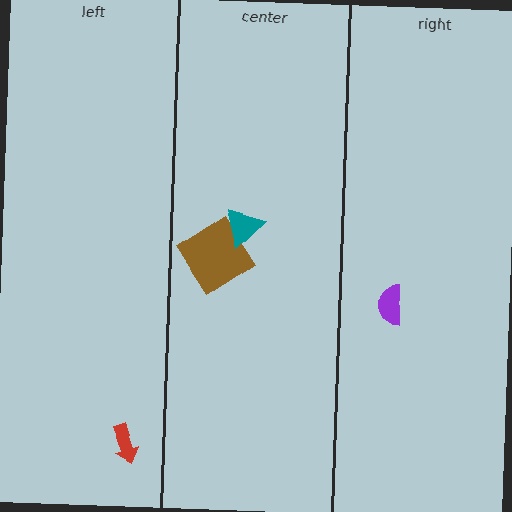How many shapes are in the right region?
1.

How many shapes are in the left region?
1.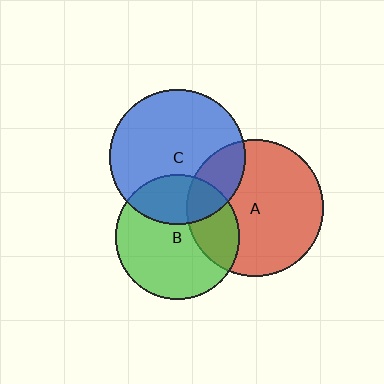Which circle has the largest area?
Circle A (red).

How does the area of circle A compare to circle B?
Approximately 1.2 times.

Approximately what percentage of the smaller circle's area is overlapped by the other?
Approximately 30%.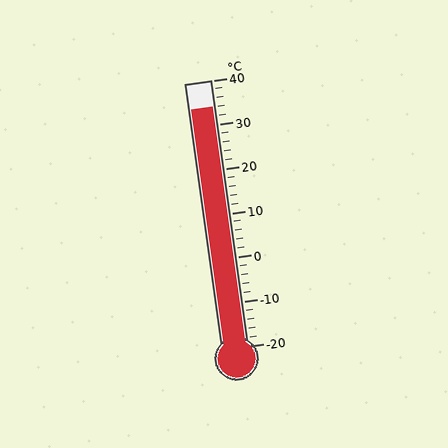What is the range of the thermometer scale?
The thermometer scale ranges from -20°C to 40°C.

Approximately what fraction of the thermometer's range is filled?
The thermometer is filled to approximately 90% of its range.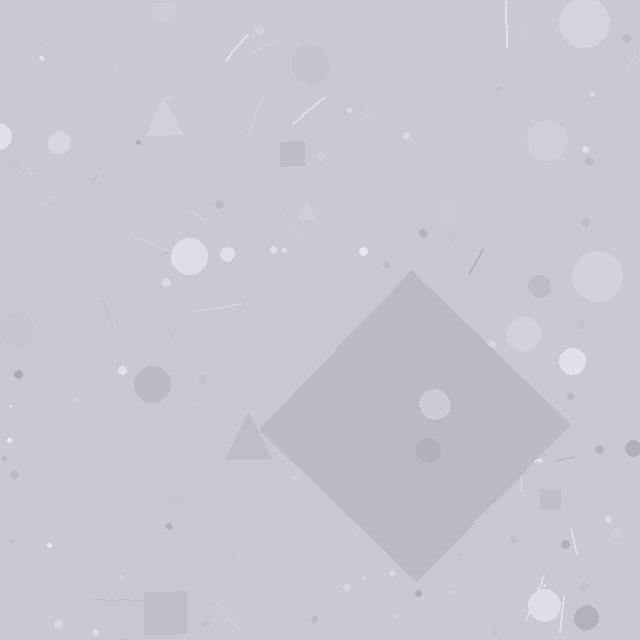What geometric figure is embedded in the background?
A diamond is embedded in the background.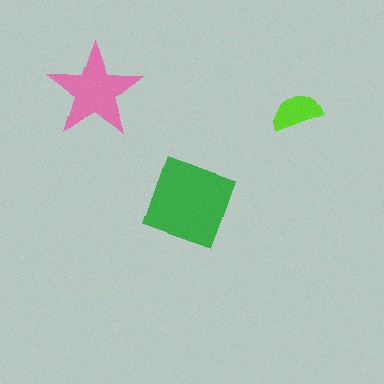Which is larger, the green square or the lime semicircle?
The green square.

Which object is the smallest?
The lime semicircle.